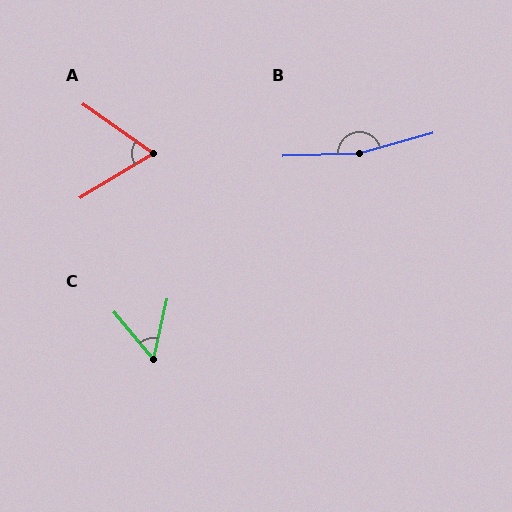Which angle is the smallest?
C, at approximately 52 degrees.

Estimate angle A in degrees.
Approximately 66 degrees.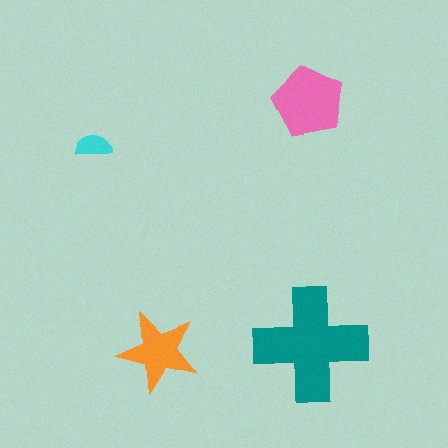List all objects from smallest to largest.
The cyan semicircle, the orange star, the pink pentagon, the teal cross.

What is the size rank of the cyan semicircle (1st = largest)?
4th.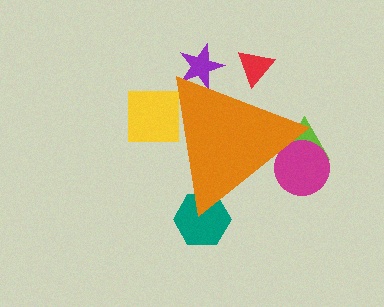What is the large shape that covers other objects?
An orange triangle.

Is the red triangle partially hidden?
Yes, the red triangle is partially hidden behind the orange triangle.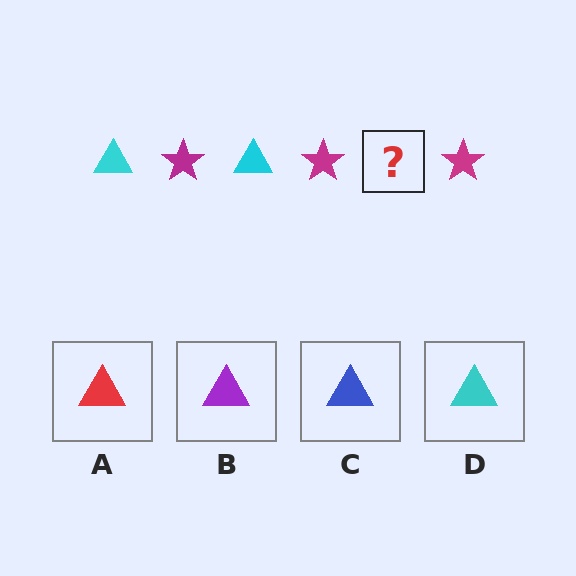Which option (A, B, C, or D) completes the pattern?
D.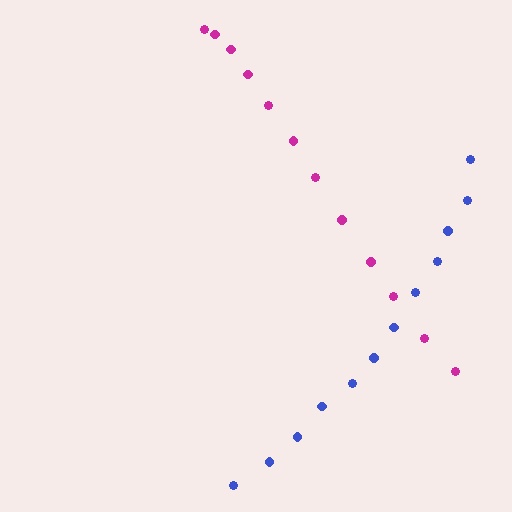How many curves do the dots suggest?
There are 2 distinct paths.